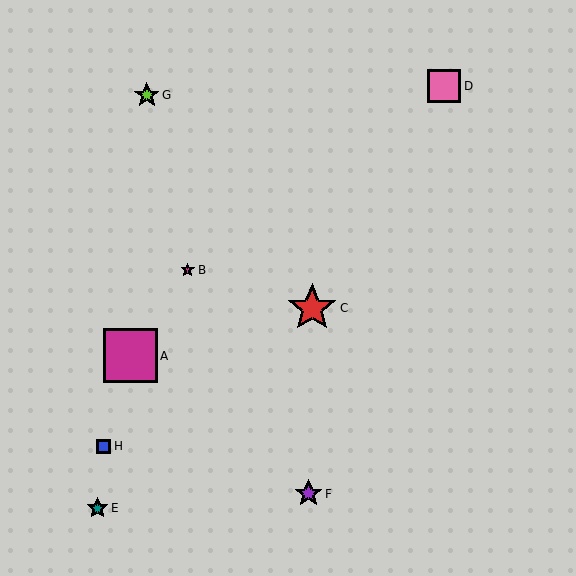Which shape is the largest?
The magenta square (labeled A) is the largest.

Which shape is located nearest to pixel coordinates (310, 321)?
The red star (labeled C) at (312, 308) is nearest to that location.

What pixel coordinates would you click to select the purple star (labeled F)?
Click at (308, 494) to select the purple star F.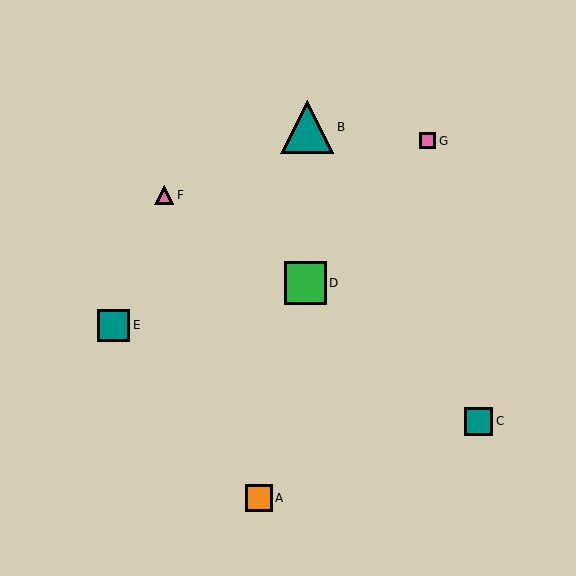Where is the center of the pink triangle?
The center of the pink triangle is at (164, 195).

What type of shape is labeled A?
Shape A is an orange square.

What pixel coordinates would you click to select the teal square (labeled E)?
Click at (114, 325) to select the teal square E.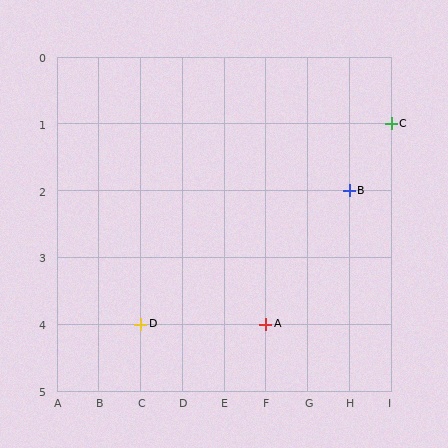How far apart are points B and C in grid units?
Points B and C are 1 column and 1 row apart (about 1.4 grid units diagonally).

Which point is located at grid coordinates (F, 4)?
Point A is at (F, 4).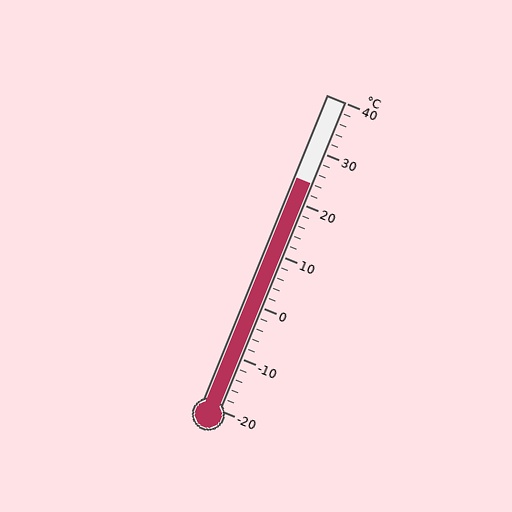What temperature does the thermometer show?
The thermometer shows approximately 24°C.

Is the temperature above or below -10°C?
The temperature is above -10°C.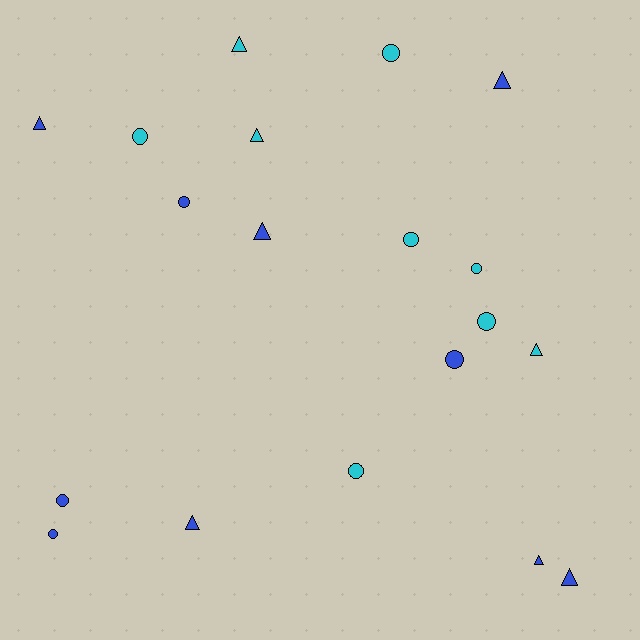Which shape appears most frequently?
Circle, with 10 objects.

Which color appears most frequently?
Blue, with 10 objects.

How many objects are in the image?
There are 19 objects.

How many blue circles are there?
There are 4 blue circles.